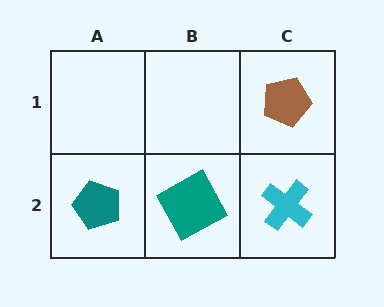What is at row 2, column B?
A teal square.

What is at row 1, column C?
A brown pentagon.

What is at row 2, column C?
A cyan cross.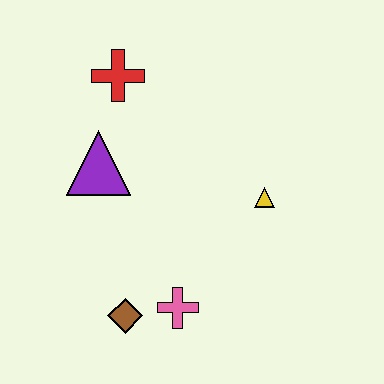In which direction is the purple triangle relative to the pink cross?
The purple triangle is above the pink cross.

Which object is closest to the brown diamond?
The pink cross is closest to the brown diamond.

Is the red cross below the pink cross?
No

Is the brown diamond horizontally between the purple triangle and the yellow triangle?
Yes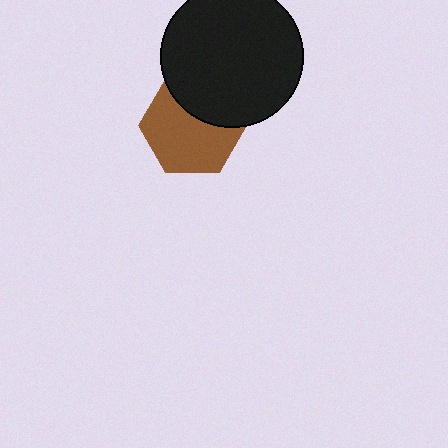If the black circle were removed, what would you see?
You would see the complete brown hexagon.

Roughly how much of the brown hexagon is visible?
Most of it is visible (roughly 67%).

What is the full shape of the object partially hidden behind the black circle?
The partially hidden object is a brown hexagon.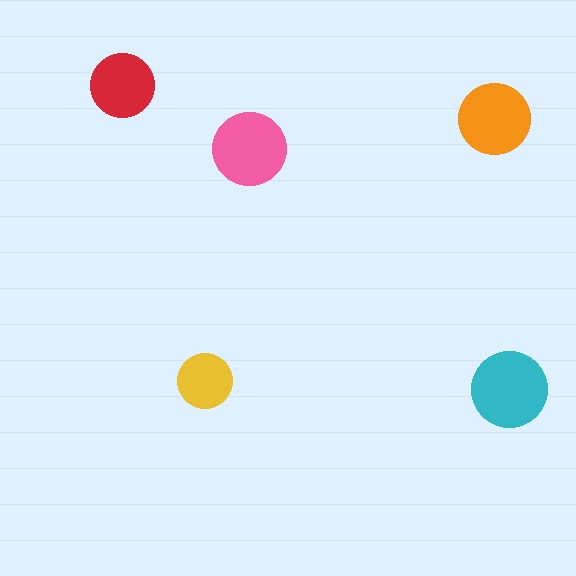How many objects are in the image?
There are 5 objects in the image.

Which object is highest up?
The red circle is topmost.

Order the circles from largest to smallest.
the cyan one, the pink one, the orange one, the red one, the yellow one.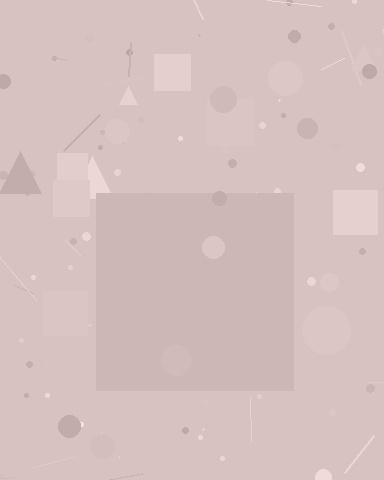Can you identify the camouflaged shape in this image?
The camouflaged shape is a square.